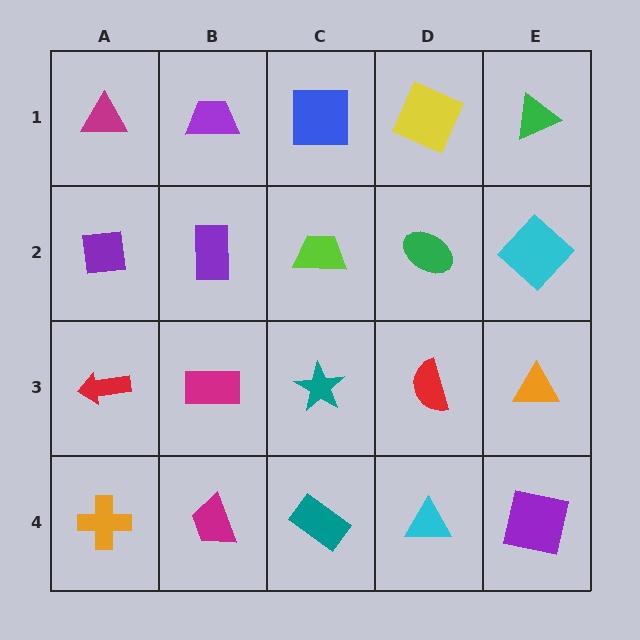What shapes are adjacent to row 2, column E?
A green triangle (row 1, column E), an orange triangle (row 3, column E), a green ellipse (row 2, column D).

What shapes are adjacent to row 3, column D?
A green ellipse (row 2, column D), a cyan triangle (row 4, column D), a teal star (row 3, column C), an orange triangle (row 3, column E).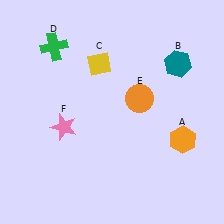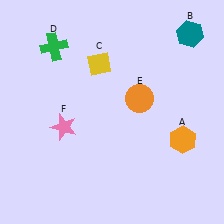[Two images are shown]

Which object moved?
The teal hexagon (B) moved up.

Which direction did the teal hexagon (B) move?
The teal hexagon (B) moved up.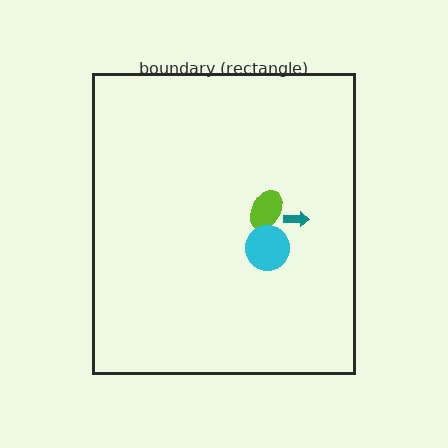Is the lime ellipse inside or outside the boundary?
Inside.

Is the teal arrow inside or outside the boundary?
Inside.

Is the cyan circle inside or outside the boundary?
Inside.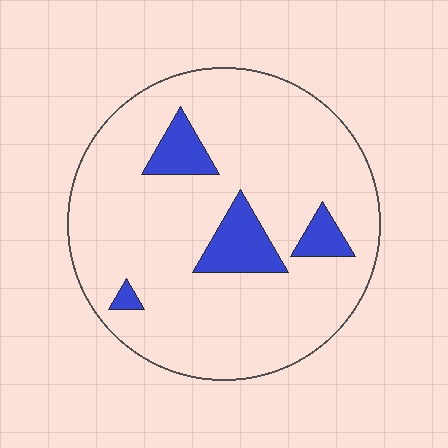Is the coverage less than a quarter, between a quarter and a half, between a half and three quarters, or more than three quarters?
Less than a quarter.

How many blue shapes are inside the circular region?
4.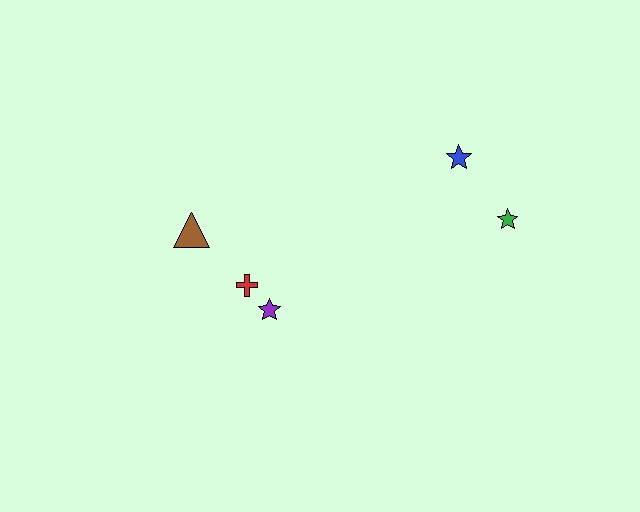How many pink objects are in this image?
There are no pink objects.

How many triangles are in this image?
There is 1 triangle.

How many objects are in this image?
There are 5 objects.